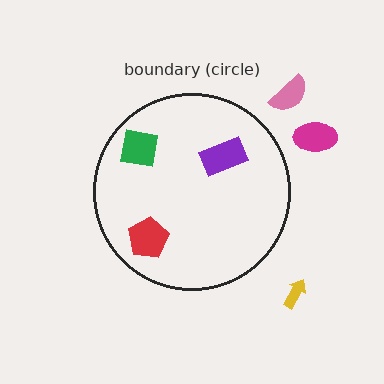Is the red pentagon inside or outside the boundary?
Inside.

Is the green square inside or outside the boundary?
Inside.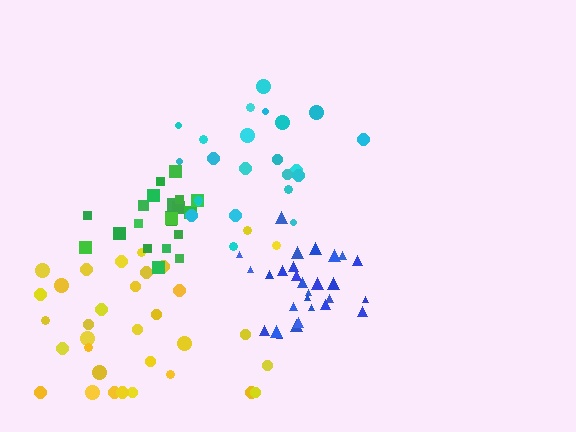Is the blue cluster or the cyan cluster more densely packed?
Blue.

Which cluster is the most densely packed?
Green.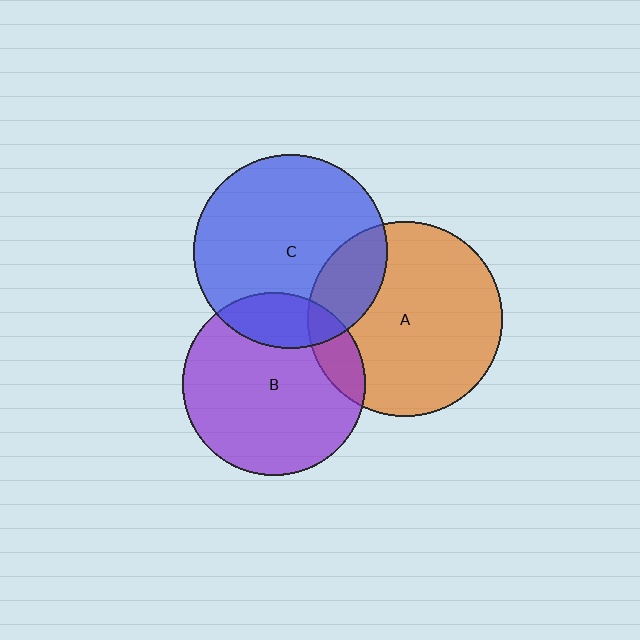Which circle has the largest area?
Circle A (orange).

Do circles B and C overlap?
Yes.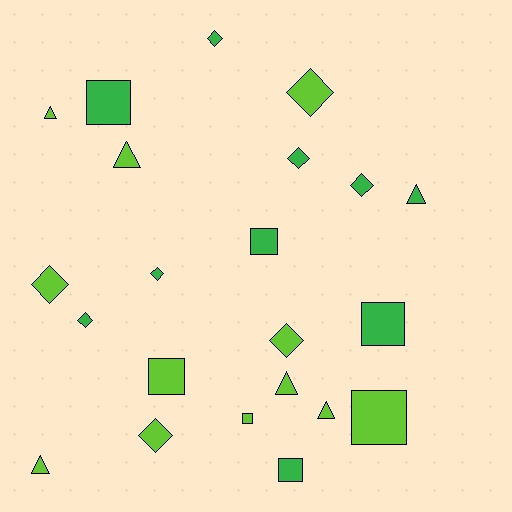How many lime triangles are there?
There are 5 lime triangles.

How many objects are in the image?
There are 22 objects.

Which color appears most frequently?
Lime, with 12 objects.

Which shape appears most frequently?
Diamond, with 9 objects.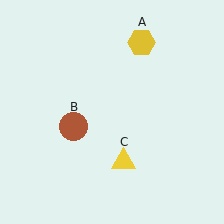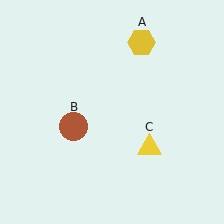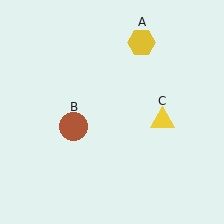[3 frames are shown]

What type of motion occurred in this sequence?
The yellow triangle (object C) rotated counterclockwise around the center of the scene.